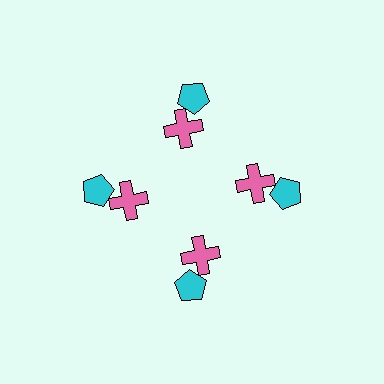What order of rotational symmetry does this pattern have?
This pattern has 4-fold rotational symmetry.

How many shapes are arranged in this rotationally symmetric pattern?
There are 8 shapes, arranged in 4 groups of 2.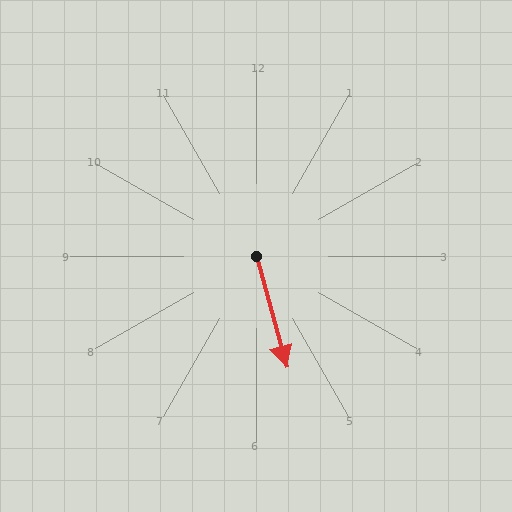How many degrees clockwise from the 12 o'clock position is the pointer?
Approximately 165 degrees.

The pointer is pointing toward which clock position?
Roughly 5 o'clock.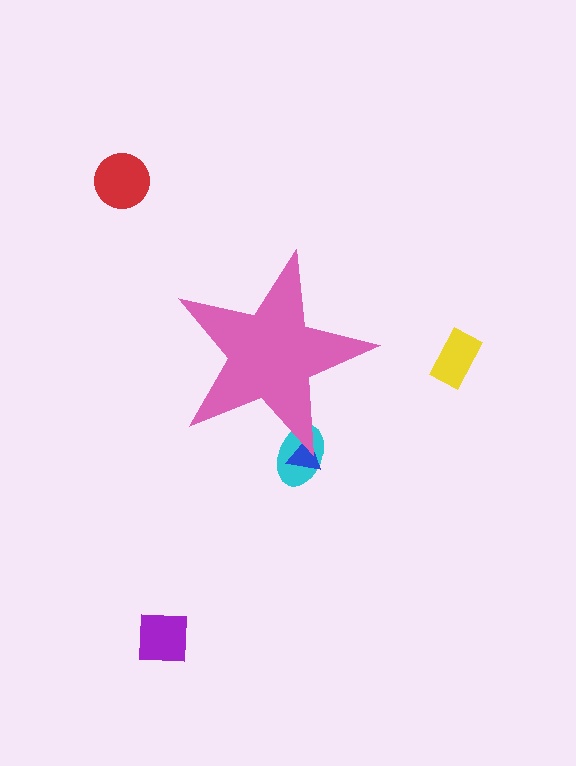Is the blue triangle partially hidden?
Yes, the blue triangle is partially hidden behind the pink star.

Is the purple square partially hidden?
No, the purple square is fully visible.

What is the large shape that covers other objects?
A pink star.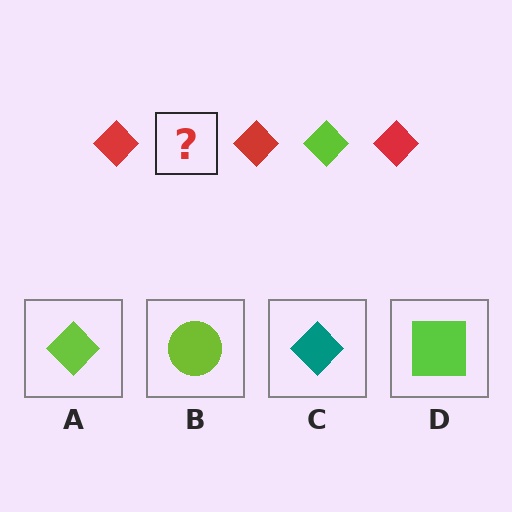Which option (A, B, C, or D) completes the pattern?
A.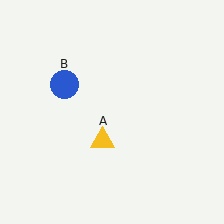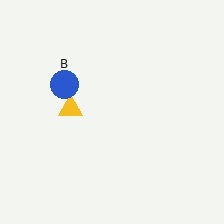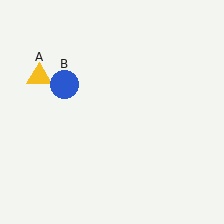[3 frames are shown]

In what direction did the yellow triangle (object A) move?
The yellow triangle (object A) moved up and to the left.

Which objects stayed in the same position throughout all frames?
Blue circle (object B) remained stationary.